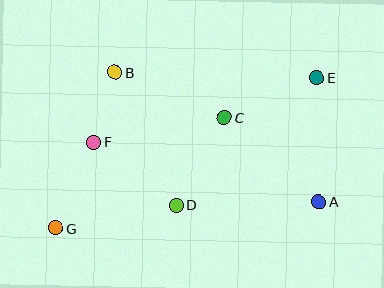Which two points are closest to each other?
Points B and F are closest to each other.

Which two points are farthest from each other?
Points E and G are farthest from each other.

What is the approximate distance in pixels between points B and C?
The distance between B and C is approximately 118 pixels.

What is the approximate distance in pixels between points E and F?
The distance between E and F is approximately 233 pixels.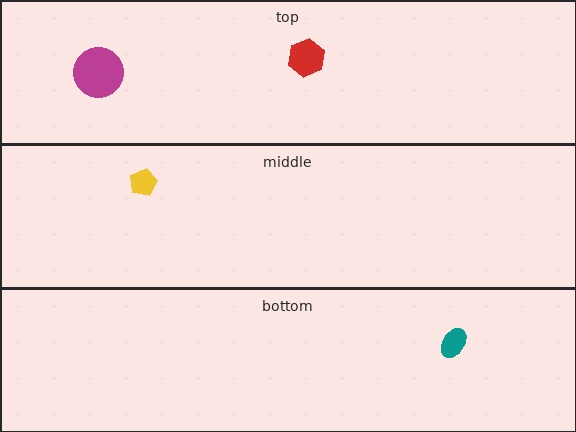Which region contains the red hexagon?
The top region.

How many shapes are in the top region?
2.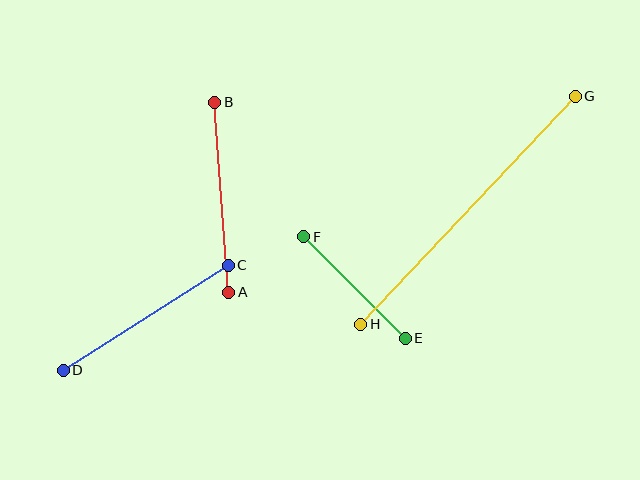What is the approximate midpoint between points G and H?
The midpoint is at approximately (468, 210) pixels.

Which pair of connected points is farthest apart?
Points G and H are farthest apart.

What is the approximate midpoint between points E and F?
The midpoint is at approximately (354, 288) pixels.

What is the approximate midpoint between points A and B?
The midpoint is at approximately (222, 197) pixels.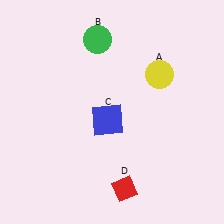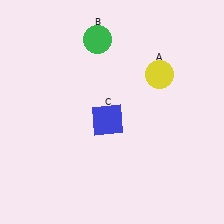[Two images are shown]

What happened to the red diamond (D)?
The red diamond (D) was removed in Image 2. It was in the bottom-right area of Image 1.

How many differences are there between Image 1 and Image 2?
There is 1 difference between the two images.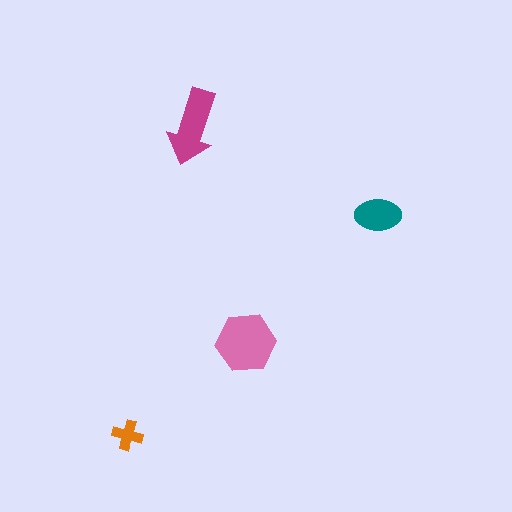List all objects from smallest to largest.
The orange cross, the teal ellipse, the magenta arrow, the pink hexagon.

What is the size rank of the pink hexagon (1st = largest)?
1st.